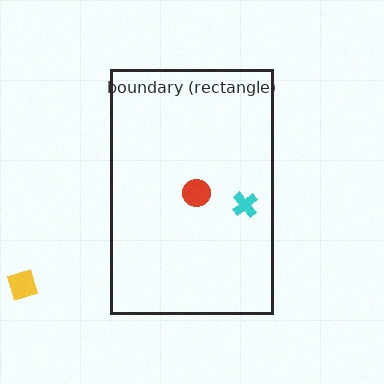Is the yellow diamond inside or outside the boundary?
Outside.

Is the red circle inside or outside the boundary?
Inside.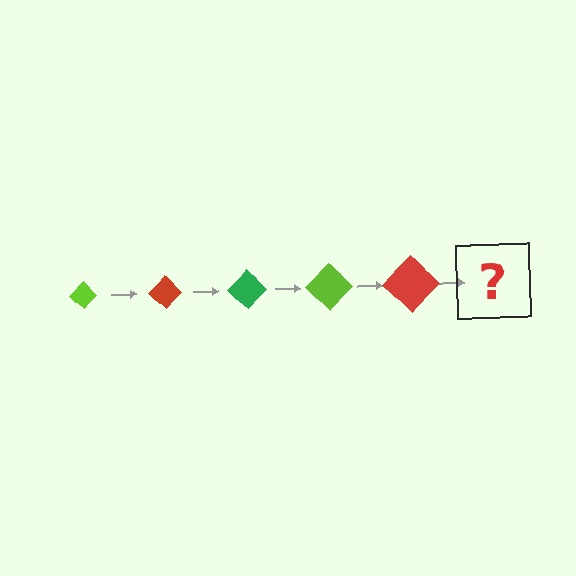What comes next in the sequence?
The next element should be a green diamond, larger than the previous one.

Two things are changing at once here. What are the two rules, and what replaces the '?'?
The two rules are that the diamond grows larger each step and the color cycles through lime, red, and green. The '?' should be a green diamond, larger than the previous one.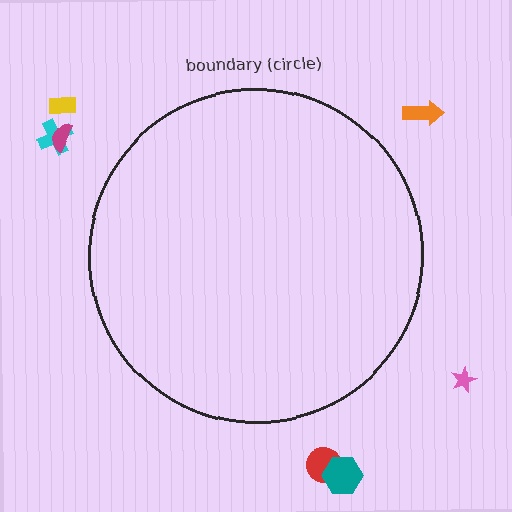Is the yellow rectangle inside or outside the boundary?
Outside.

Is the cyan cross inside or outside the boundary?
Outside.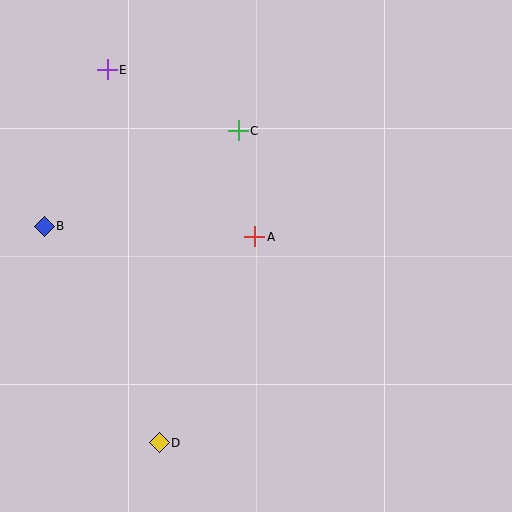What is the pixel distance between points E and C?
The distance between E and C is 144 pixels.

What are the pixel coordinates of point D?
Point D is at (159, 443).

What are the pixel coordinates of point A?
Point A is at (255, 237).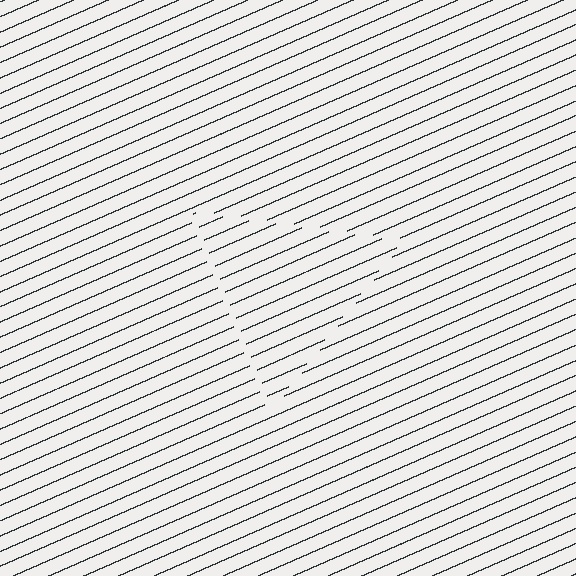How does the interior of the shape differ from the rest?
The interior of the shape contains the same grating, shifted by half a period — the contour is defined by the phase discontinuity where line-ends from the inner and outer gratings abut.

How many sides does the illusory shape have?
3 sides — the line-ends trace a triangle.